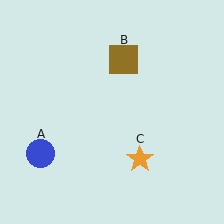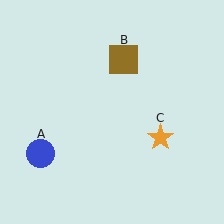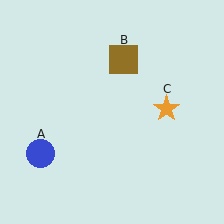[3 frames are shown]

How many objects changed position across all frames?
1 object changed position: orange star (object C).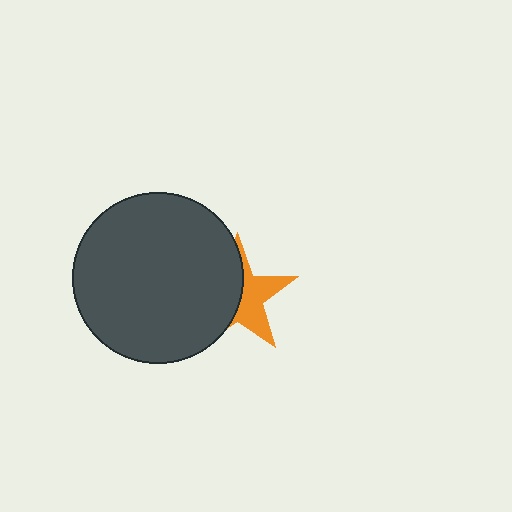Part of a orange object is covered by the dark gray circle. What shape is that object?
It is a star.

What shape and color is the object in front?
The object in front is a dark gray circle.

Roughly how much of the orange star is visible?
About half of it is visible (roughly 46%).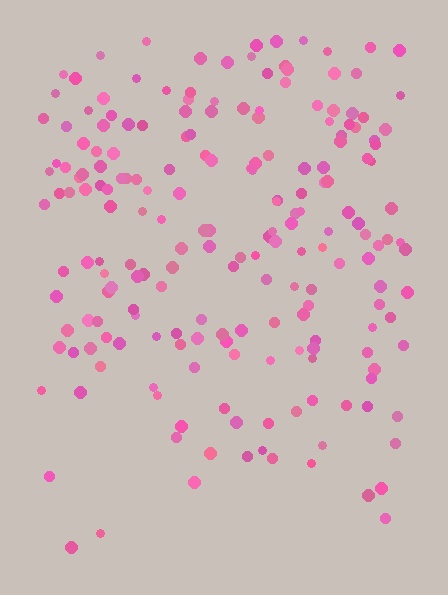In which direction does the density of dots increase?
From bottom to top, with the top side densest.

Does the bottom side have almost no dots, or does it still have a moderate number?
Still a moderate number, just noticeably fewer than the top.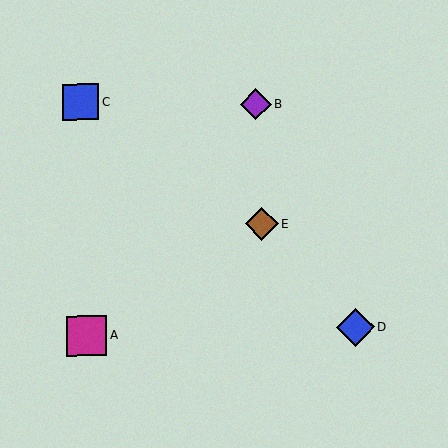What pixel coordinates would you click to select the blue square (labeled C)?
Click at (80, 102) to select the blue square C.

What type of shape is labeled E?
Shape E is a brown diamond.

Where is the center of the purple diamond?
The center of the purple diamond is at (255, 104).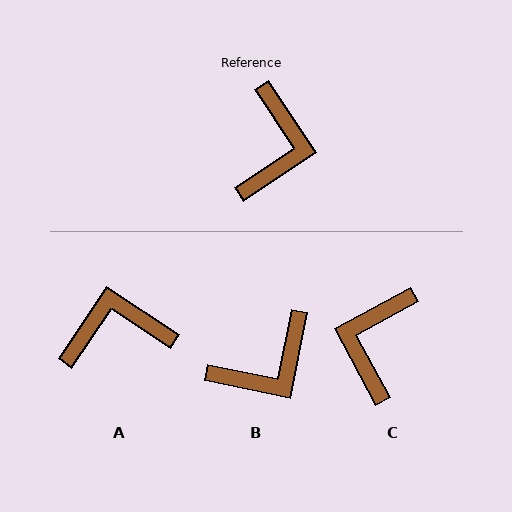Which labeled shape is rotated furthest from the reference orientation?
C, about 175 degrees away.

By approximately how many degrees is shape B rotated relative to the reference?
Approximately 45 degrees clockwise.